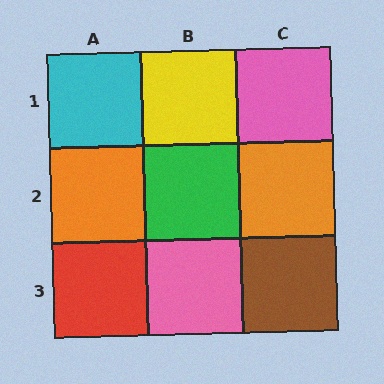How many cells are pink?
2 cells are pink.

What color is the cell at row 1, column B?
Yellow.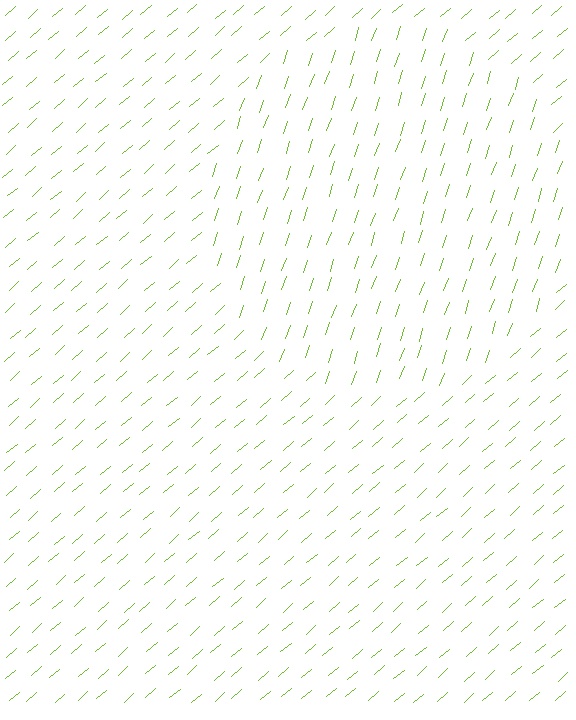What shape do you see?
I see a circle.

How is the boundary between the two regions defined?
The boundary is defined purely by a change in line orientation (approximately 31 degrees difference). All lines are the same color and thickness.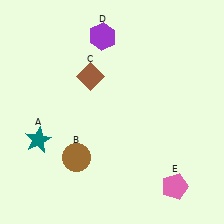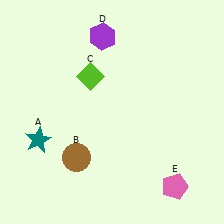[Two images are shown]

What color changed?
The diamond (C) changed from brown in Image 1 to lime in Image 2.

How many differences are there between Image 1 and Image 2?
There is 1 difference between the two images.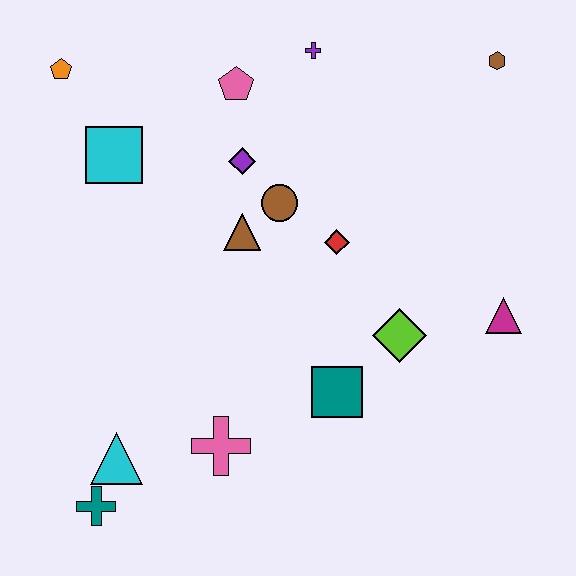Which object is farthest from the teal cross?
The brown hexagon is farthest from the teal cross.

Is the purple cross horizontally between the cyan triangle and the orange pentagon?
No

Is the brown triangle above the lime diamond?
Yes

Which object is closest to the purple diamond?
The brown circle is closest to the purple diamond.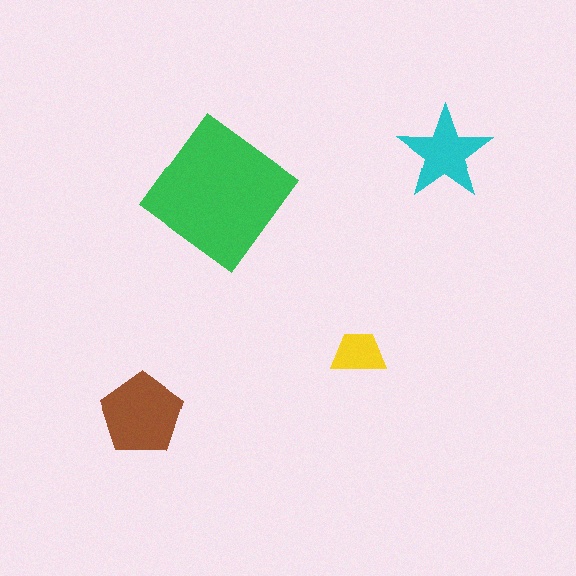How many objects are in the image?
There are 4 objects in the image.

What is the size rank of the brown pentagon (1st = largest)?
2nd.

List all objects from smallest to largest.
The yellow trapezoid, the cyan star, the brown pentagon, the green diamond.